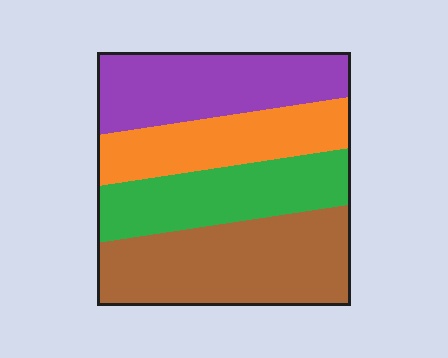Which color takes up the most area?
Brown, at roughly 30%.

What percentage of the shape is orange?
Orange covers 20% of the shape.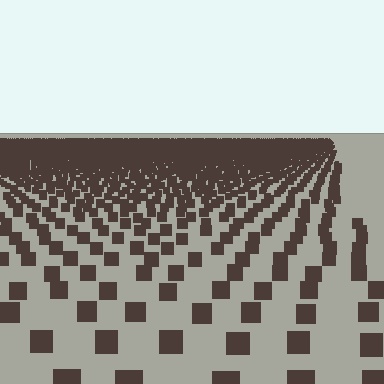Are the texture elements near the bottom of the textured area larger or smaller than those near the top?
Larger. Near the bottom, elements are closer to the viewer and appear at a bigger on-screen size.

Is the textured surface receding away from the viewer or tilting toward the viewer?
The surface is receding away from the viewer. Texture elements get smaller and denser toward the top.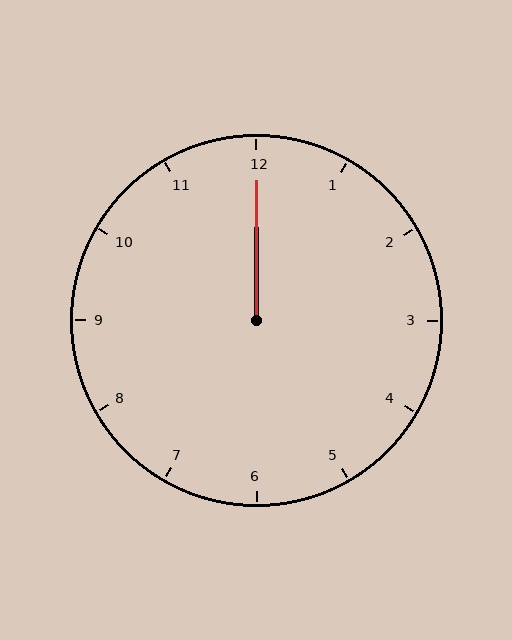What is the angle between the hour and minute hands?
Approximately 0 degrees.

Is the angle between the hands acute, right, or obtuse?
It is acute.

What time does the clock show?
12:00.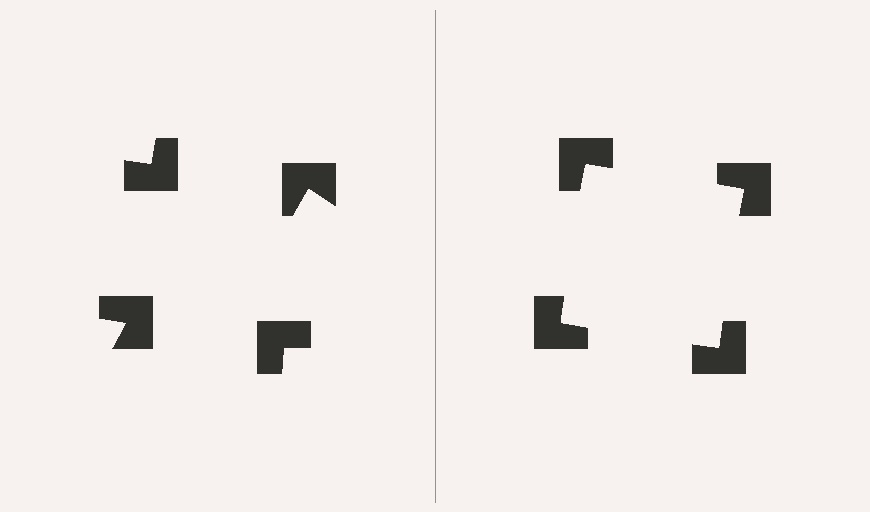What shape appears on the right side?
An illusory square.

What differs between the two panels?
The notched squares are positioned identically on both sides; only the wedge orientations differ. On the right they align to a square; on the left they are misaligned.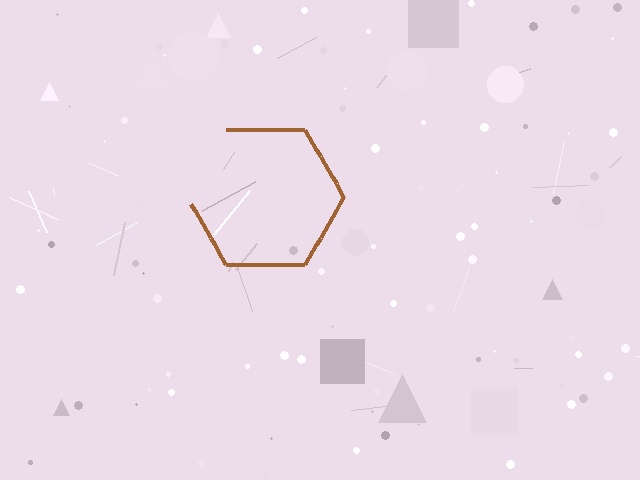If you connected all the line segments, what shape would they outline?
They would outline a hexagon.